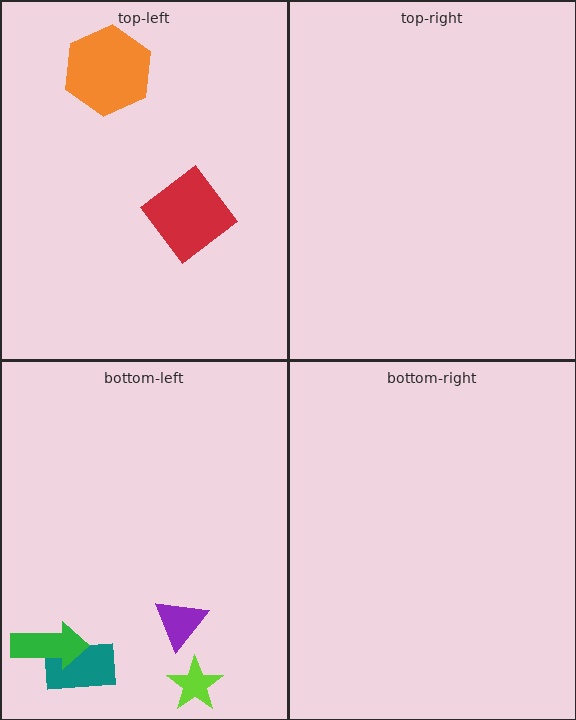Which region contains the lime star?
The bottom-left region.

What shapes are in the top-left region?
The red diamond, the orange hexagon.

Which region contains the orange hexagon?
The top-left region.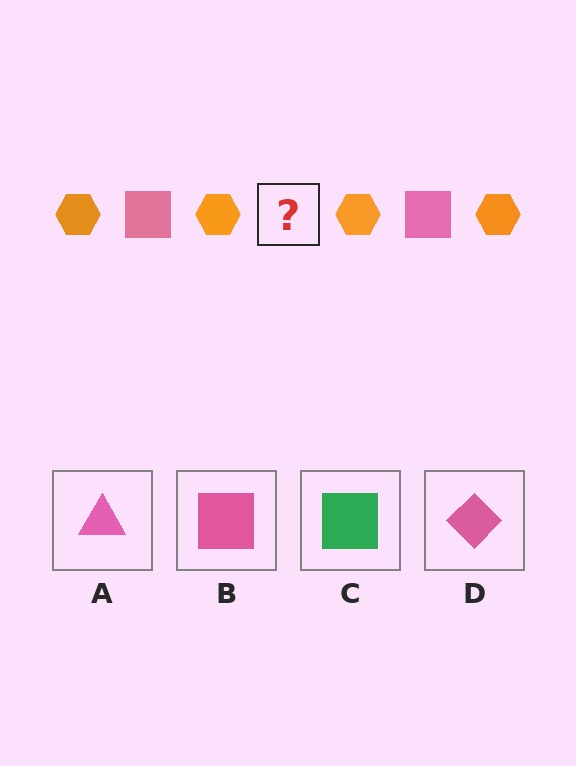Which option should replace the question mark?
Option B.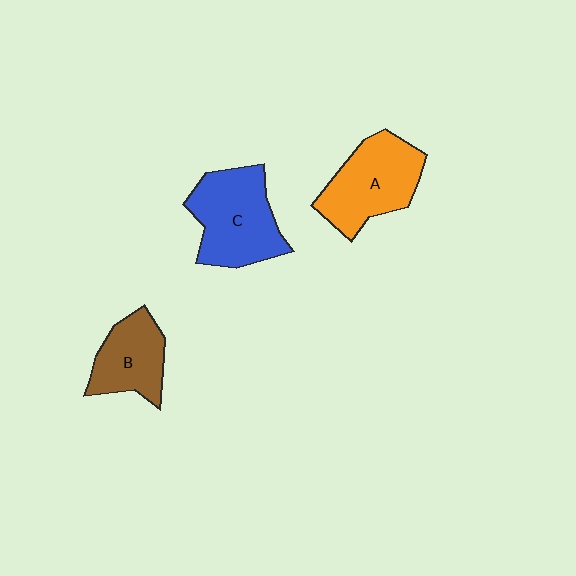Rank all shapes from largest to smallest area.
From largest to smallest: C (blue), A (orange), B (brown).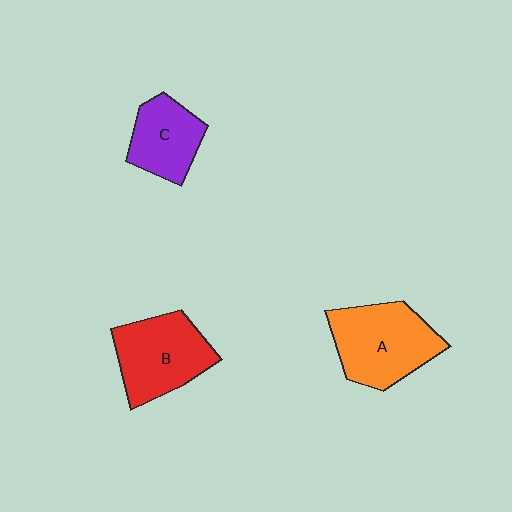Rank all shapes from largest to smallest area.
From largest to smallest: A (orange), B (red), C (purple).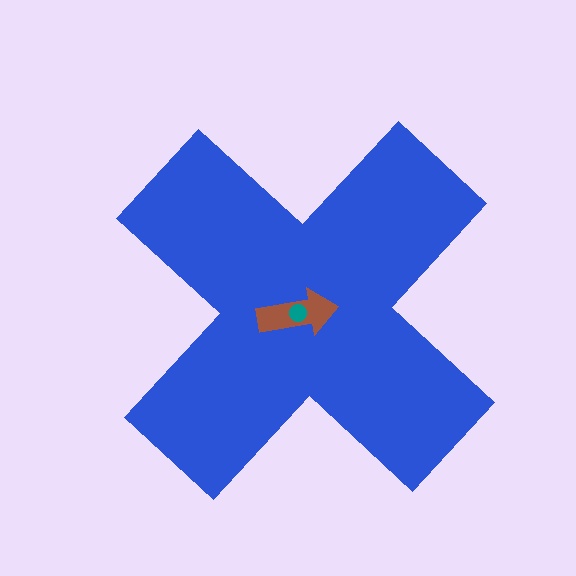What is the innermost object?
The teal circle.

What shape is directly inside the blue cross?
The brown arrow.